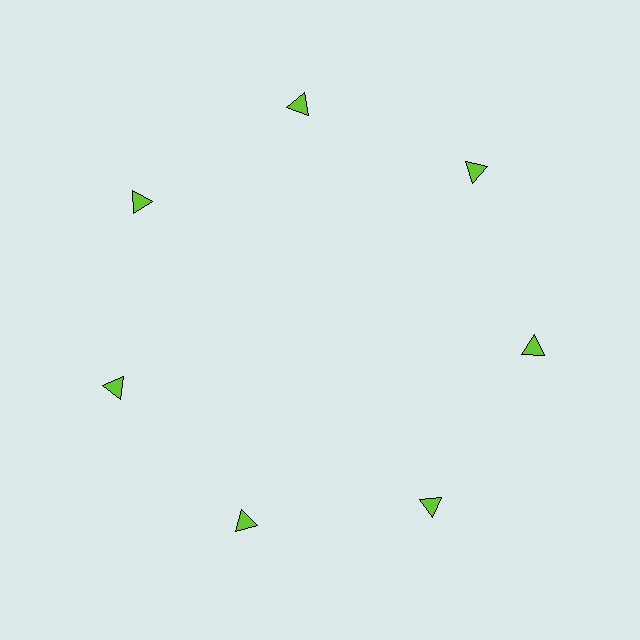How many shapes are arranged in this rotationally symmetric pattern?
There are 7 shapes, arranged in 7 groups of 1.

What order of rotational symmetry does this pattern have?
This pattern has 7-fold rotational symmetry.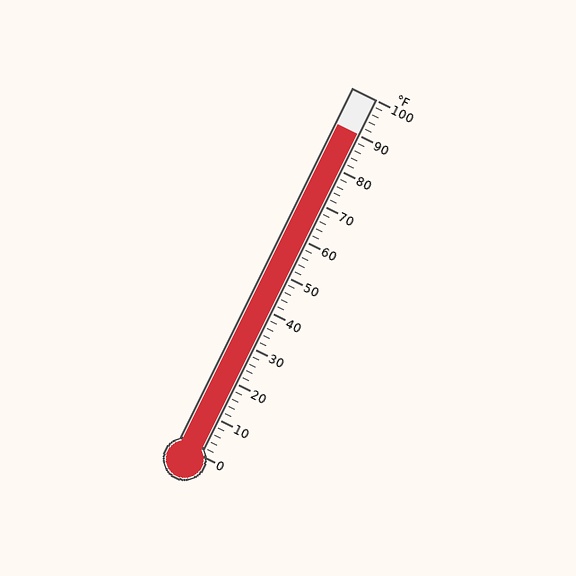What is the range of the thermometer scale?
The thermometer scale ranges from 0°F to 100°F.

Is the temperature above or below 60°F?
The temperature is above 60°F.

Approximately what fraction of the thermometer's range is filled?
The thermometer is filled to approximately 90% of its range.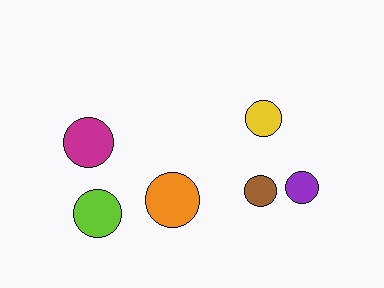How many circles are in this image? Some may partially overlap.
There are 6 circles.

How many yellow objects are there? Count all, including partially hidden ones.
There is 1 yellow object.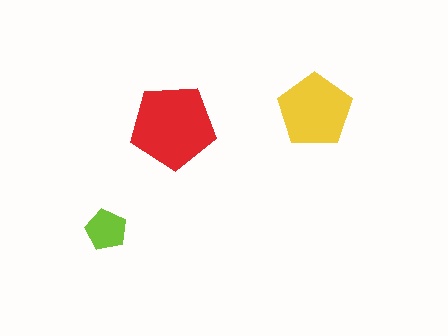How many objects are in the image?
There are 3 objects in the image.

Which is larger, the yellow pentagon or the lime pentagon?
The yellow one.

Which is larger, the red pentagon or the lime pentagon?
The red one.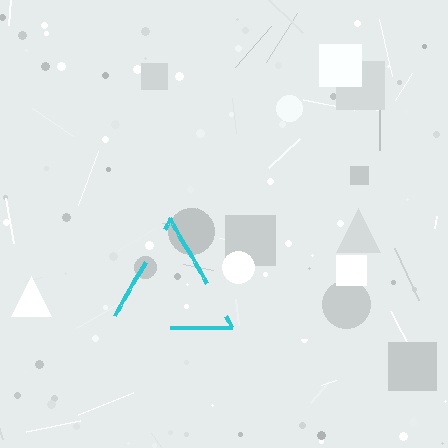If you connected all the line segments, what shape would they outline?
They would outline a triangle.